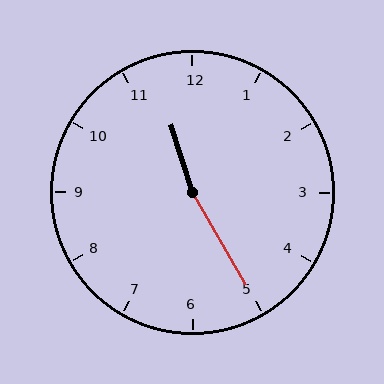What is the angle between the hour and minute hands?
Approximately 168 degrees.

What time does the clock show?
11:25.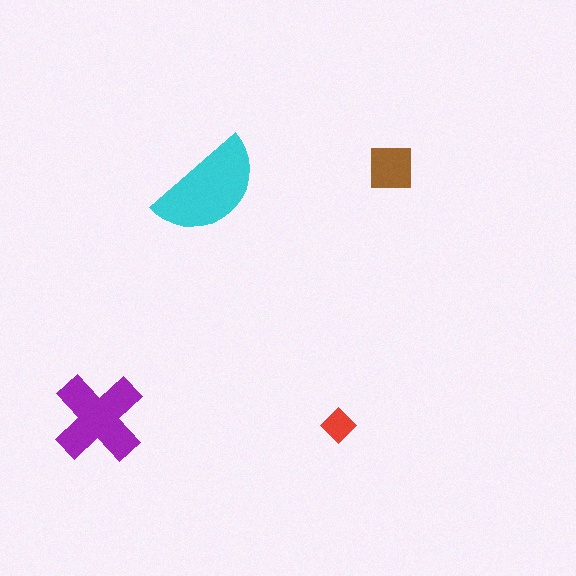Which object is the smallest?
The red diamond.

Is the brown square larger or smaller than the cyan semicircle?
Smaller.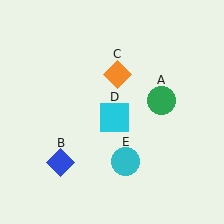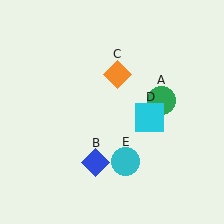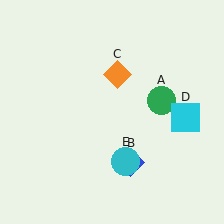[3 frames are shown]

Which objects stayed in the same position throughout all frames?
Green circle (object A) and orange diamond (object C) and cyan circle (object E) remained stationary.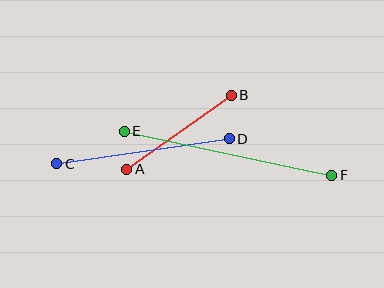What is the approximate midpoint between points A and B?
The midpoint is at approximately (179, 132) pixels.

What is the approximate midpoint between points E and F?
The midpoint is at approximately (228, 153) pixels.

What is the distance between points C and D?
The distance is approximately 174 pixels.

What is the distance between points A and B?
The distance is approximately 128 pixels.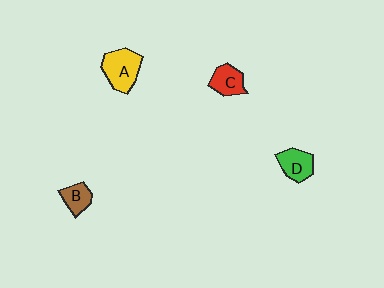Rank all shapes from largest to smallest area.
From largest to smallest: A (yellow), D (green), C (red), B (brown).